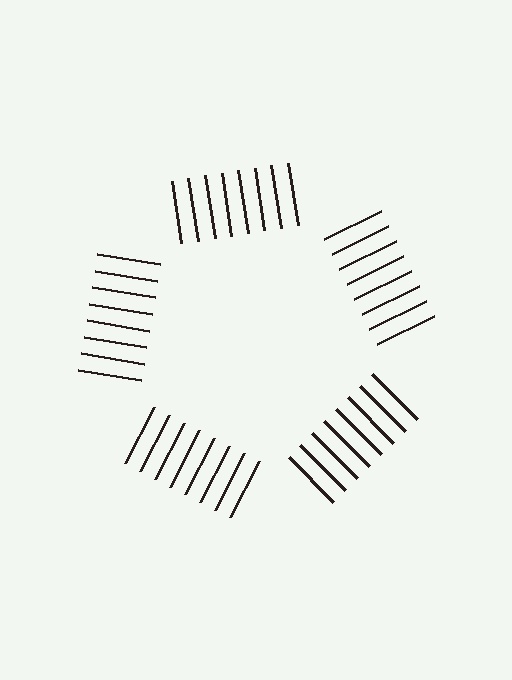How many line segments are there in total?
40 — 8 along each of the 5 edges.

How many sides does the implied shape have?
5 sides — the line-ends trace a pentagon.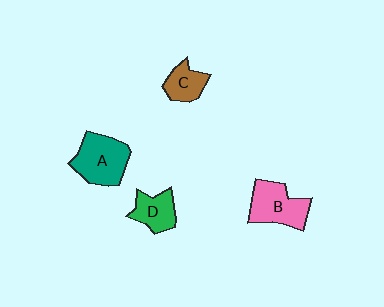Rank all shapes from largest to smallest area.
From largest to smallest: A (teal), B (pink), D (green), C (brown).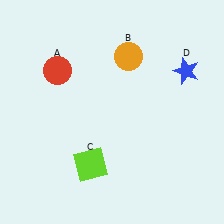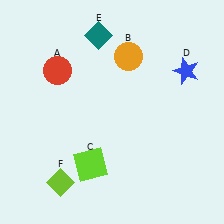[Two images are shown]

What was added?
A teal diamond (E), a lime diamond (F) were added in Image 2.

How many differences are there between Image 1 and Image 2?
There are 2 differences between the two images.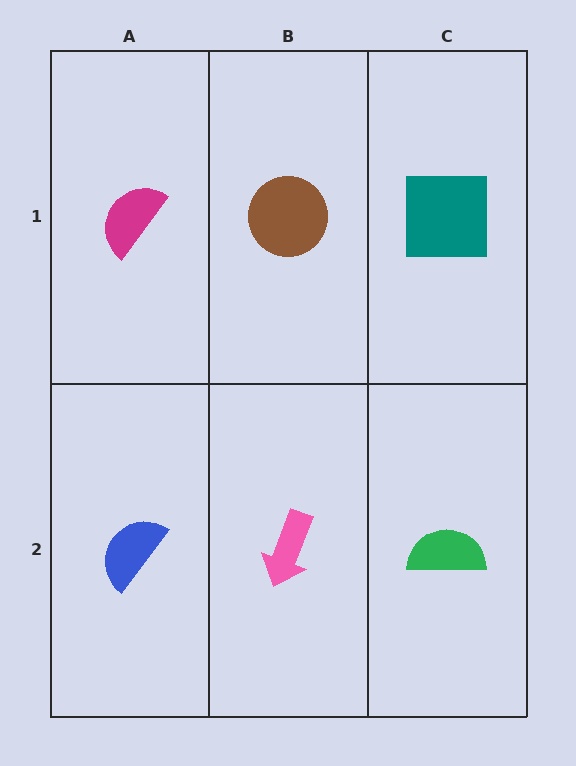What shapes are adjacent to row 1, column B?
A pink arrow (row 2, column B), a magenta semicircle (row 1, column A), a teal square (row 1, column C).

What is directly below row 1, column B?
A pink arrow.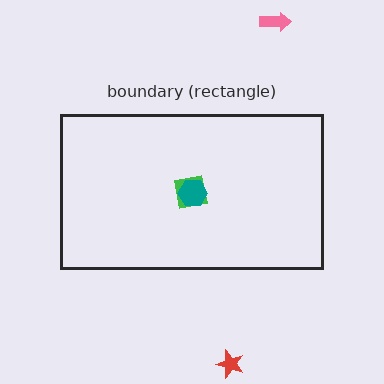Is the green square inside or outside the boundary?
Inside.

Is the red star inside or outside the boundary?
Outside.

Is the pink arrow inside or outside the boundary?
Outside.